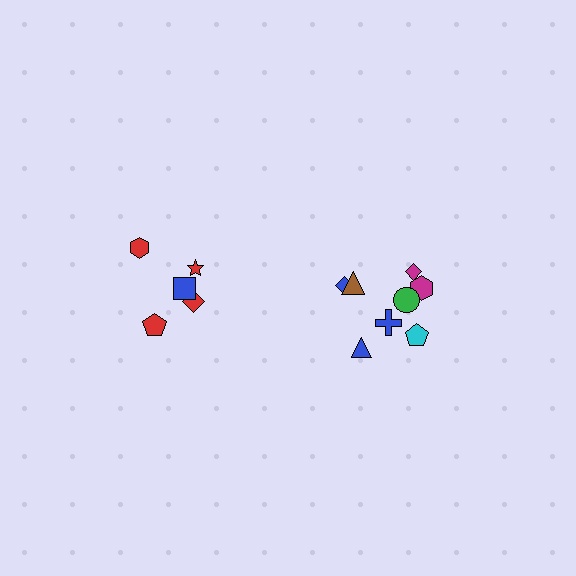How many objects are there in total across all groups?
There are 13 objects.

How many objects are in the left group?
There are 5 objects.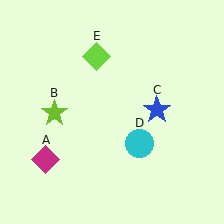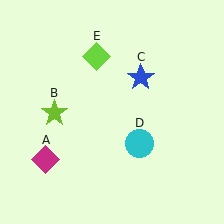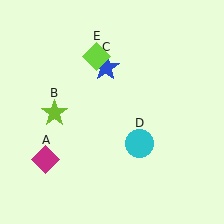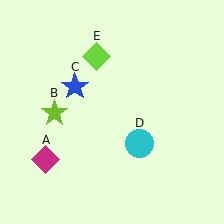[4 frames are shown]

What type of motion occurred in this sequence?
The blue star (object C) rotated counterclockwise around the center of the scene.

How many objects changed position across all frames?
1 object changed position: blue star (object C).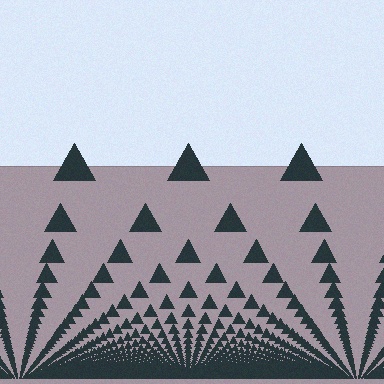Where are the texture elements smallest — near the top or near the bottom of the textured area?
Near the bottom.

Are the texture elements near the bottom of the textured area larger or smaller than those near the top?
Smaller. The gradient is inverted — elements near the bottom are smaller and denser.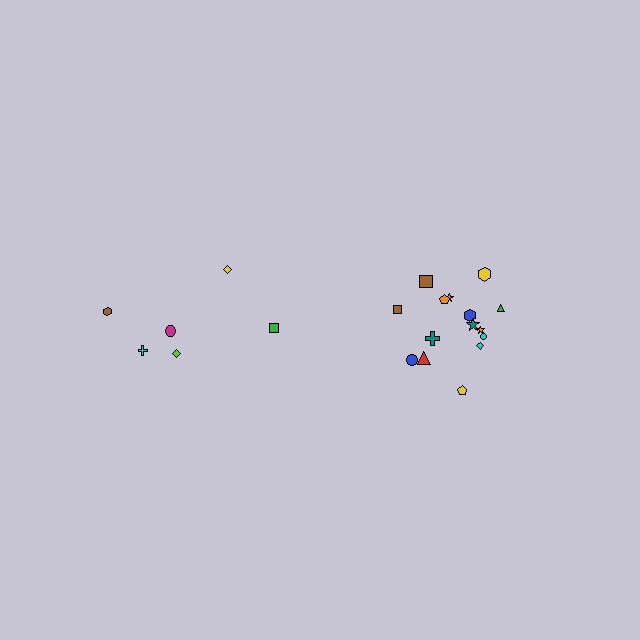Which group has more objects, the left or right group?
The right group.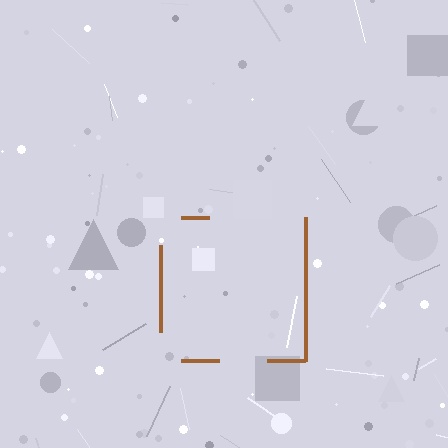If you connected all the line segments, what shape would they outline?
They would outline a square.